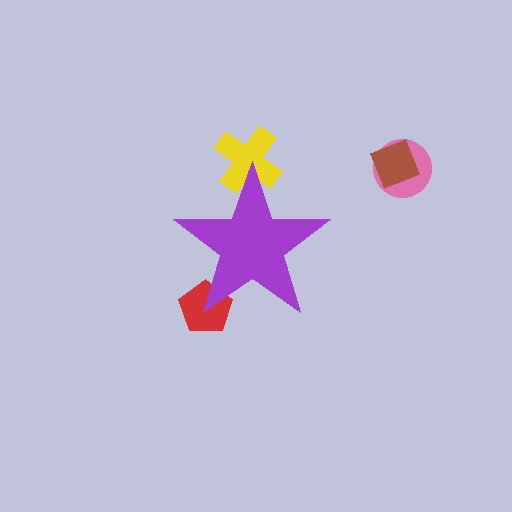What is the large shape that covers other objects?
A purple star.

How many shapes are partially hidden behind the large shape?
2 shapes are partially hidden.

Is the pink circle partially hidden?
No, the pink circle is fully visible.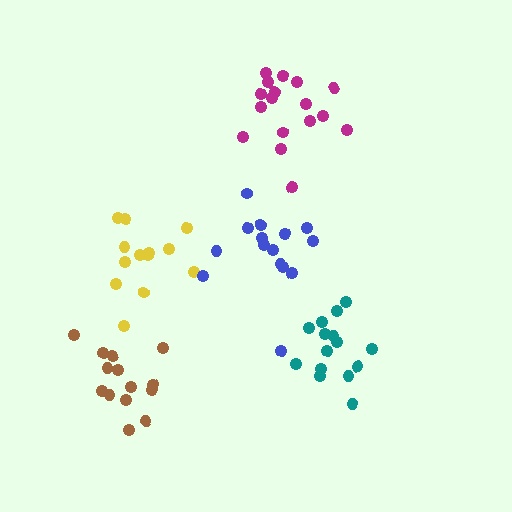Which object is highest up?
The magenta cluster is topmost.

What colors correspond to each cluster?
The clusters are colored: yellow, blue, brown, teal, magenta.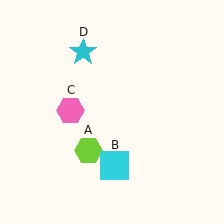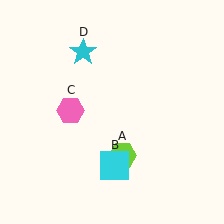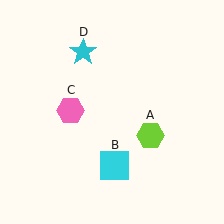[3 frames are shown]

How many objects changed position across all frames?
1 object changed position: lime hexagon (object A).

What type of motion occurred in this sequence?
The lime hexagon (object A) rotated counterclockwise around the center of the scene.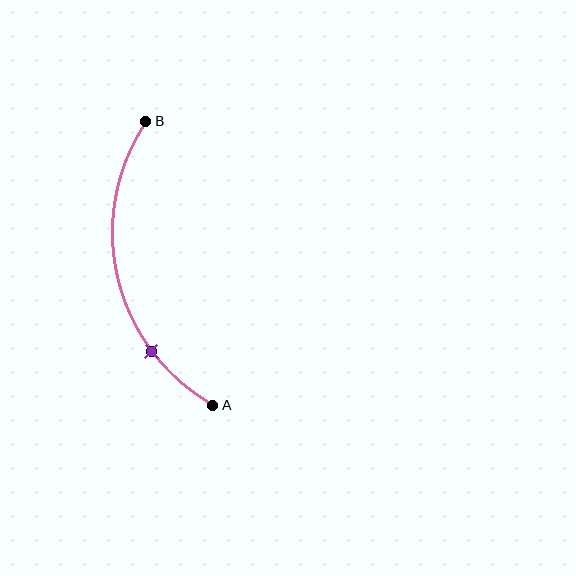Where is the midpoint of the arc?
The arc midpoint is the point on the curve farthest from the straight line joining A and B. It sits to the left of that line.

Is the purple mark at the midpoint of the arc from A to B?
No. The purple mark lies on the arc but is closer to endpoint A. The arc midpoint would be at the point on the curve equidistant along the arc from both A and B.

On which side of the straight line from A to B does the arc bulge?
The arc bulges to the left of the straight line connecting A and B.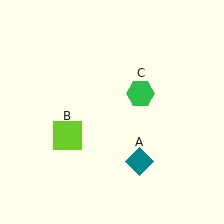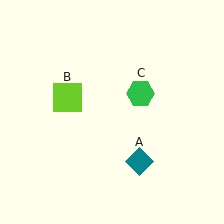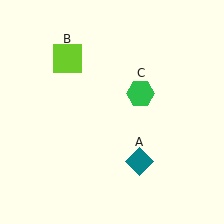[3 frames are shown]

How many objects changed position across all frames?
1 object changed position: lime square (object B).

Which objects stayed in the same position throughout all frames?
Teal diamond (object A) and green hexagon (object C) remained stationary.